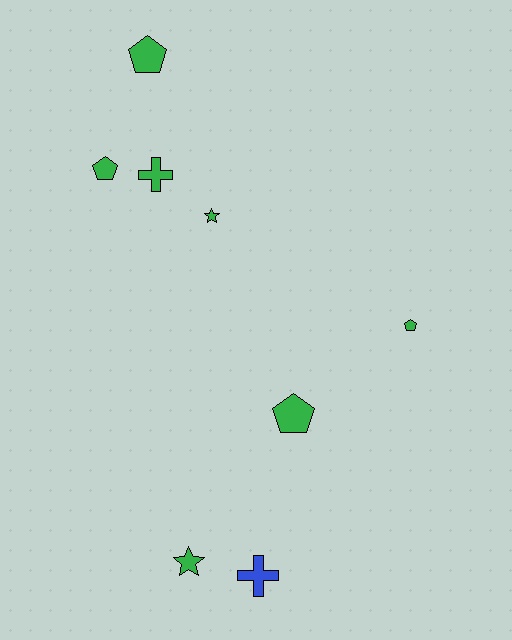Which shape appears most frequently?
Pentagon, with 4 objects.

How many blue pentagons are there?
There are no blue pentagons.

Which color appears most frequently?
Green, with 7 objects.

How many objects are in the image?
There are 8 objects.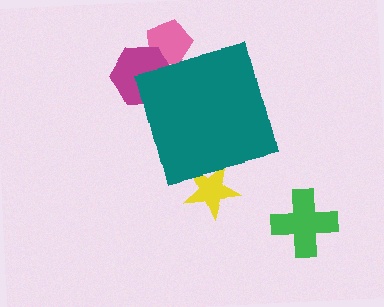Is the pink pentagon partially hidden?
Yes, the pink pentagon is partially hidden behind the teal square.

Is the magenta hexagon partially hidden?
Yes, the magenta hexagon is partially hidden behind the teal square.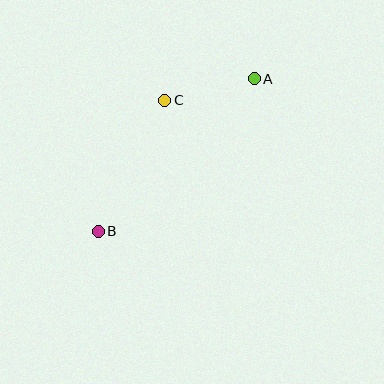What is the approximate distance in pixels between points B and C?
The distance between B and C is approximately 147 pixels.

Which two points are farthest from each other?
Points A and B are farthest from each other.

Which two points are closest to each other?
Points A and C are closest to each other.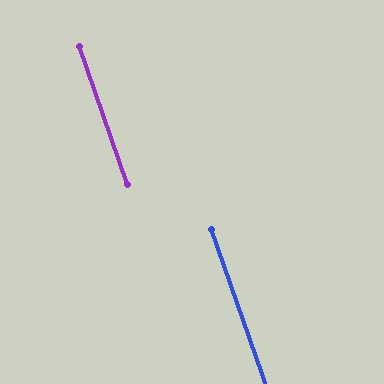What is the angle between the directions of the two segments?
Approximately 0 degrees.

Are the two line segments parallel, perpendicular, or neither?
Parallel — their directions differ by only 0.2°.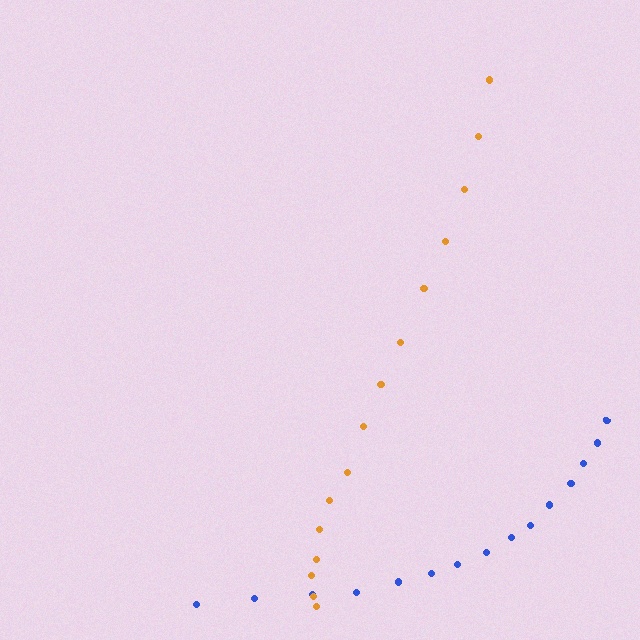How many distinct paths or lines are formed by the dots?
There are 2 distinct paths.